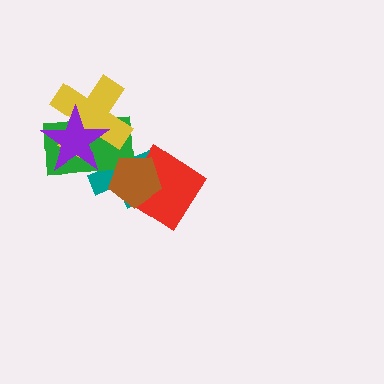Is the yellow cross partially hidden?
Yes, it is partially covered by another shape.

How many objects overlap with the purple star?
3 objects overlap with the purple star.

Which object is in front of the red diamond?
The brown pentagon is in front of the red diamond.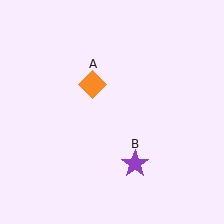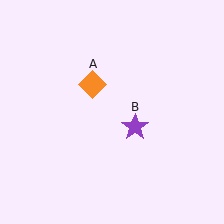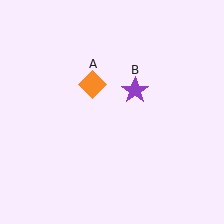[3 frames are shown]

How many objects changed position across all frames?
1 object changed position: purple star (object B).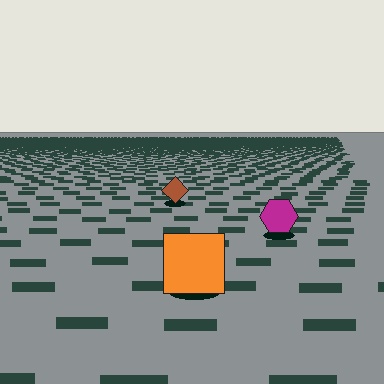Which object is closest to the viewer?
The orange square is closest. The texture marks near it are larger and more spread out.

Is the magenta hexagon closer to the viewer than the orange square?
No. The orange square is closer — you can tell from the texture gradient: the ground texture is coarser near it.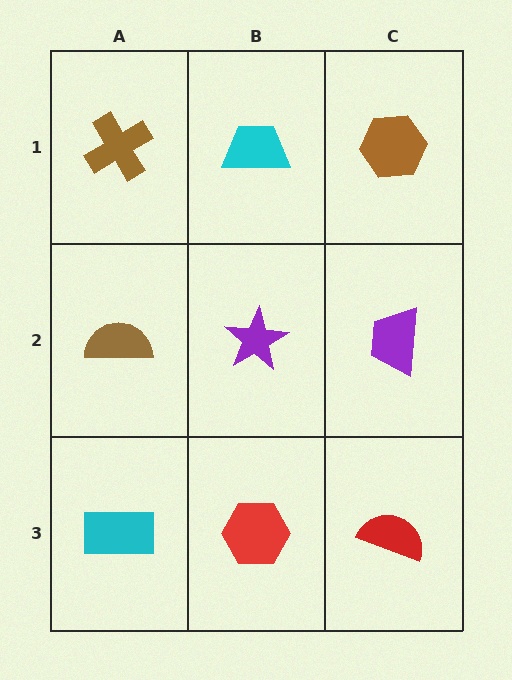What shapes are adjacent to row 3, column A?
A brown semicircle (row 2, column A), a red hexagon (row 3, column B).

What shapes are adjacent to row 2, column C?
A brown hexagon (row 1, column C), a red semicircle (row 3, column C), a purple star (row 2, column B).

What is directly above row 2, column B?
A cyan trapezoid.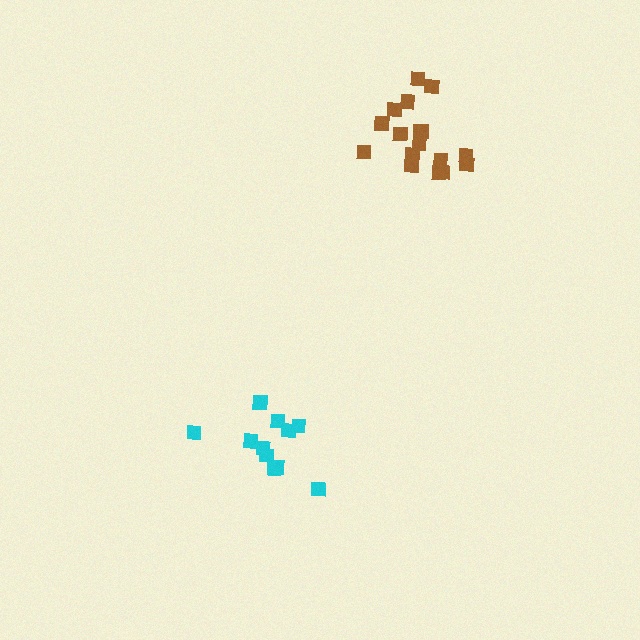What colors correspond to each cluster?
The clusters are colored: cyan, brown.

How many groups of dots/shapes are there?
There are 2 groups.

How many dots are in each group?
Group 1: 11 dots, Group 2: 17 dots (28 total).